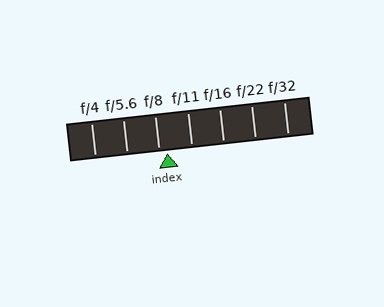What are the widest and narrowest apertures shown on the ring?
The widest aperture shown is f/4 and the narrowest is f/32.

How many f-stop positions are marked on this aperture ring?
There are 7 f-stop positions marked.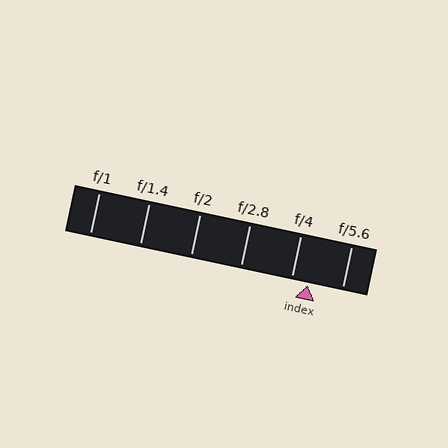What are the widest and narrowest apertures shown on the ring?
The widest aperture shown is f/1 and the narrowest is f/5.6.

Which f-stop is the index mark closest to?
The index mark is closest to f/4.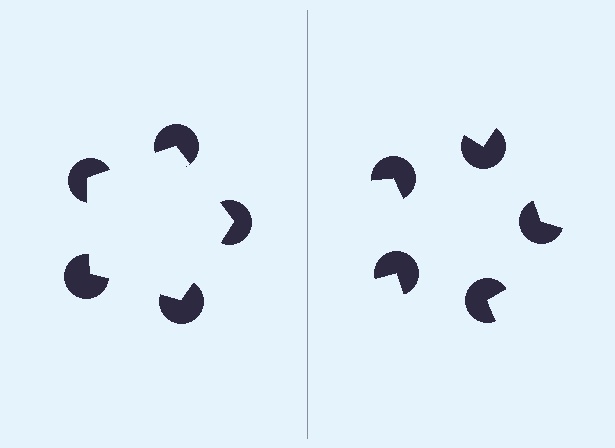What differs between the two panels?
The pac-man discs are positioned identically on both sides; only the wedge orientations differ. On the left they align to a pentagon; on the right they are misaligned.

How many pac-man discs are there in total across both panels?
10 — 5 on each side.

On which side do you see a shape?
An illusory pentagon appears on the left side. On the right side the wedge cuts are rotated, so no coherent shape forms.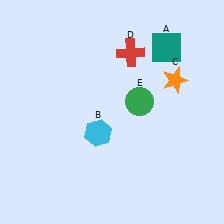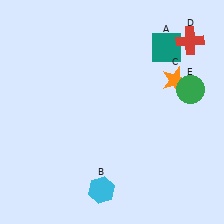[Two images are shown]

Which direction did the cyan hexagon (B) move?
The cyan hexagon (B) moved down.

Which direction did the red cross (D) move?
The red cross (D) moved right.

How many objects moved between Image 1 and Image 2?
3 objects moved between the two images.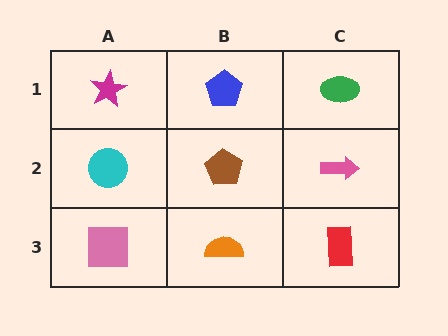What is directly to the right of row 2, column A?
A brown pentagon.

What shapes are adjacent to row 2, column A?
A magenta star (row 1, column A), a pink square (row 3, column A), a brown pentagon (row 2, column B).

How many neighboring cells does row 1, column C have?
2.